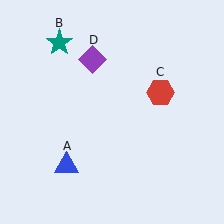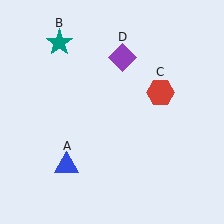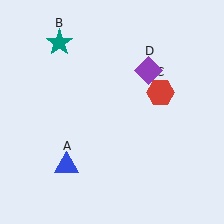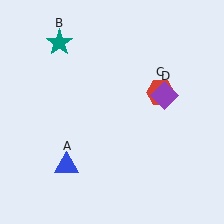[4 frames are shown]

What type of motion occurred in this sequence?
The purple diamond (object D) rotated clockwise around the center of the scene.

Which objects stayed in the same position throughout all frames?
Blue triangle (object A) and teal star (object B) and red hexagon (object C) remained stationary.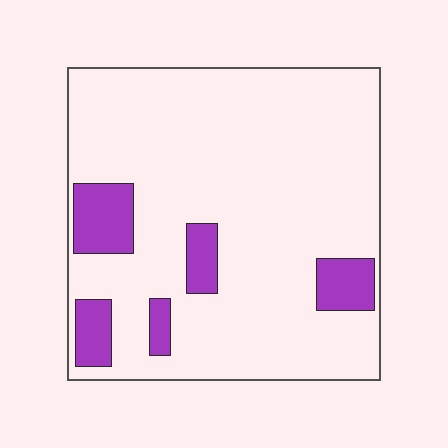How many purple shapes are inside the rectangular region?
5.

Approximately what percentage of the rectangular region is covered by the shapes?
Approximately 15%.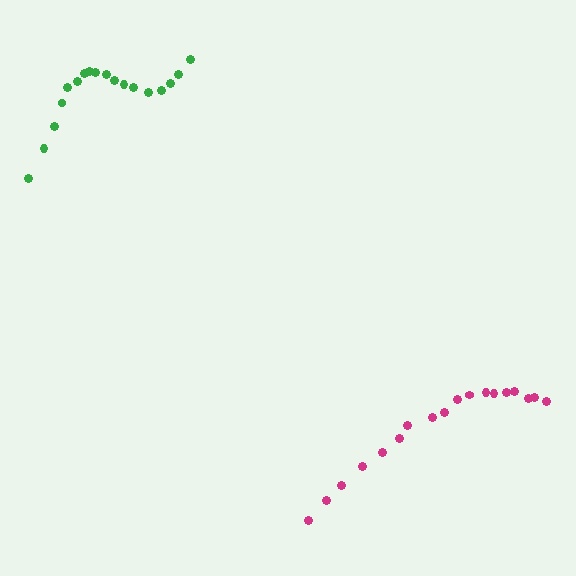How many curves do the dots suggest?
There are 2 distinct paths.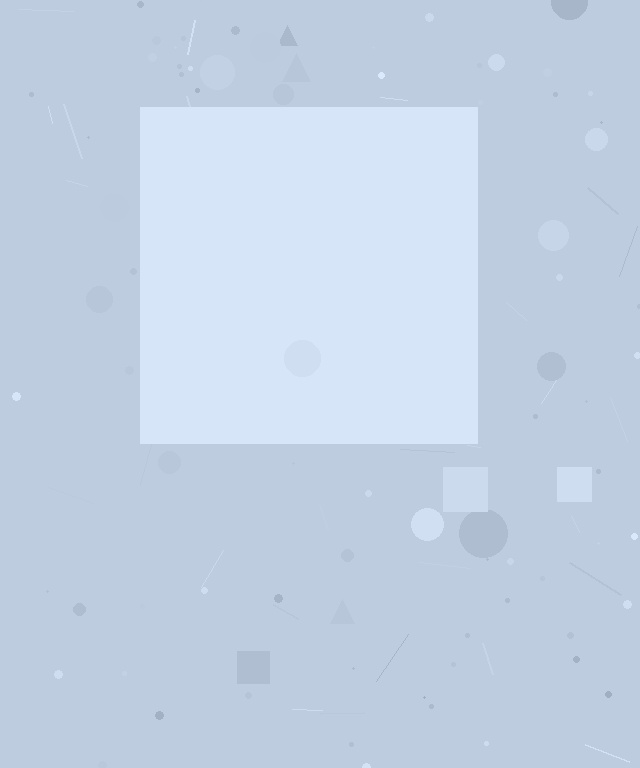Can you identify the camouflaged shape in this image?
The camouflaged shape is a square.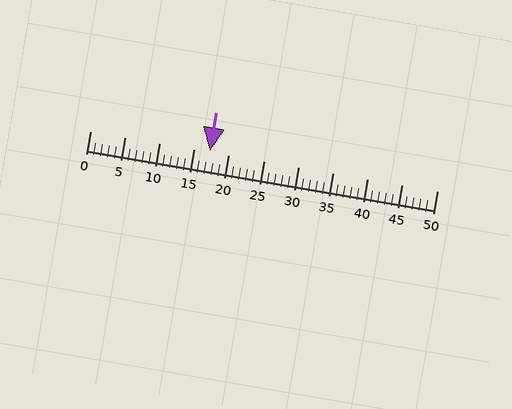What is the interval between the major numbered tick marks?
The major tick marks are spaced 5 units apart.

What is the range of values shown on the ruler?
The ruler shows values from 0 to 50.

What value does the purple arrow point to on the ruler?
The purple arrow points to approximately 17.